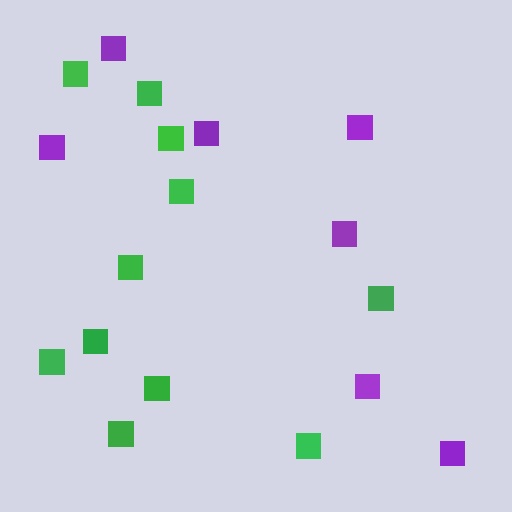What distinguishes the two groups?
There are 2 groups: one group of purple squares (7) and one group of green squares (11).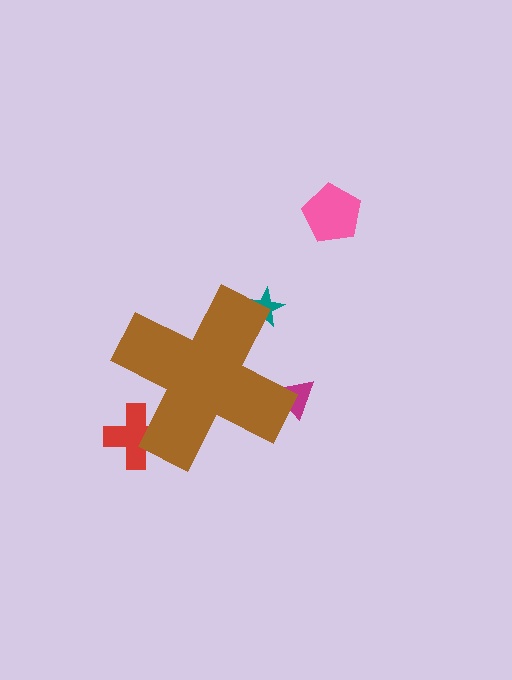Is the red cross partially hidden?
Yes, the red cross is partially hidden behind the brown cross.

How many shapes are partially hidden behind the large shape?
3 shapes are partially hidden.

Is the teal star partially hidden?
Yes, the teal star is partially hidden behind the brown cross.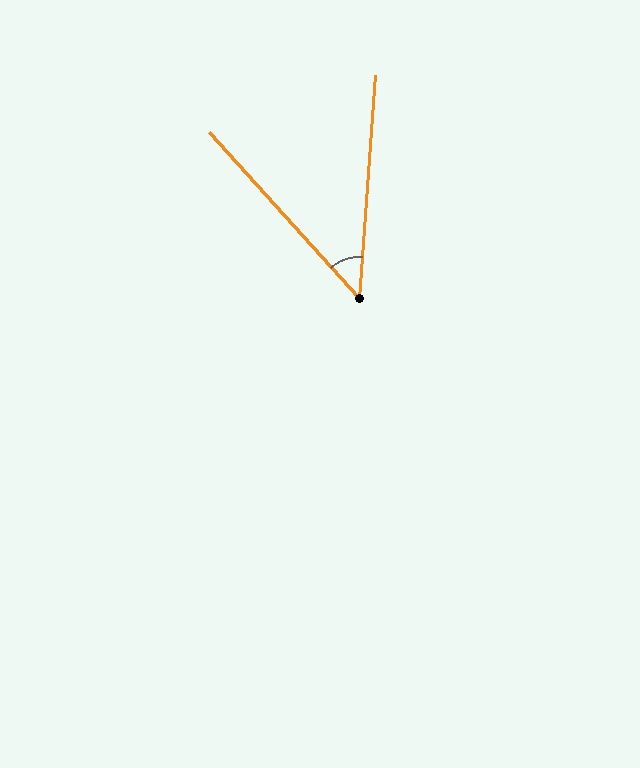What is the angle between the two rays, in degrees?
Approximately 46 degrees.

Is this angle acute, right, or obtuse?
It is acute.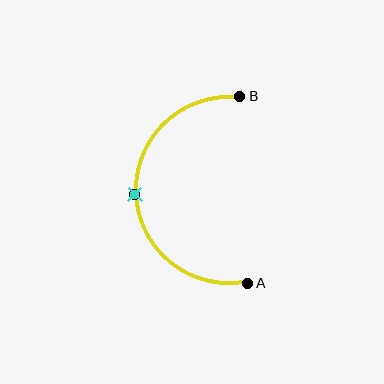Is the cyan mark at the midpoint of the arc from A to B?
Yes. The cyan mark lies on the arc at equal arc-length from both A and B — it is the arc midpoint.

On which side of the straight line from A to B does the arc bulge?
The arc bulges to the left of the straight line connecting A and B.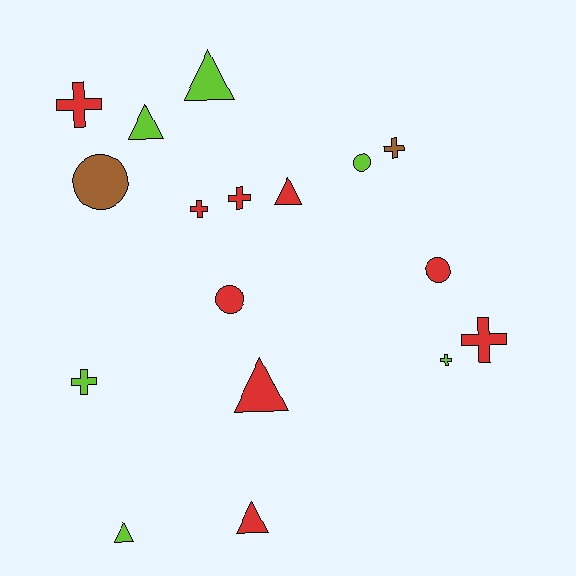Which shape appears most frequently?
Cross, with 7 objects.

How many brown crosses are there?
There is 1 brown cross.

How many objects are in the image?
There are 17 objects.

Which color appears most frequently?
Red, with 9 objects.